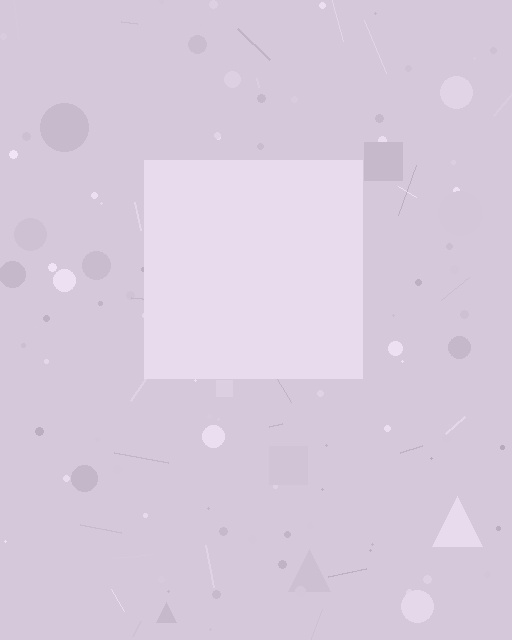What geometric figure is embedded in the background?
A square is embedded in the background.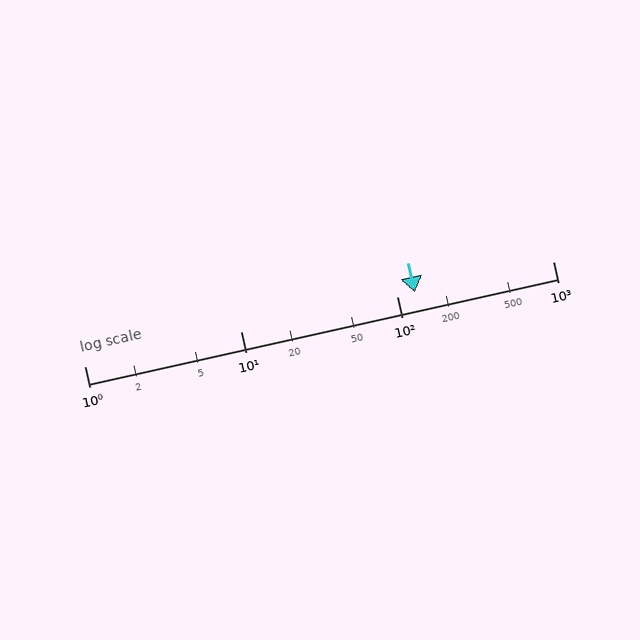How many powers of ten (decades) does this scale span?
The scale spans 3 decades, from 1 to 1000.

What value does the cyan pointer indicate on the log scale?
The pointer indicates approximately 130.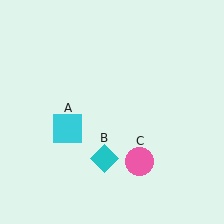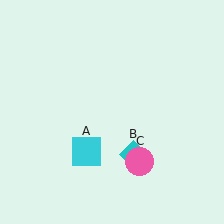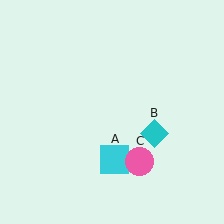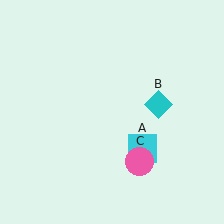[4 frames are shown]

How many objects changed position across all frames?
2 objects changed position: cyan square (object A), cyan diamond (object B).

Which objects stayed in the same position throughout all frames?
Pink circle (object C) remained stationary.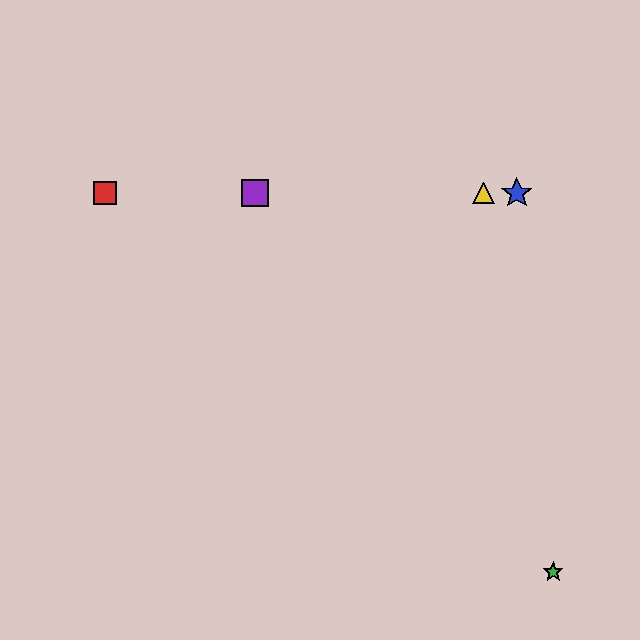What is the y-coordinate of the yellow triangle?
The yellow triangle is at y≈193.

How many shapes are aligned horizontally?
4 shapes (the red square, the blue star, the yellow triangle, the purple square) are aligned horizontally.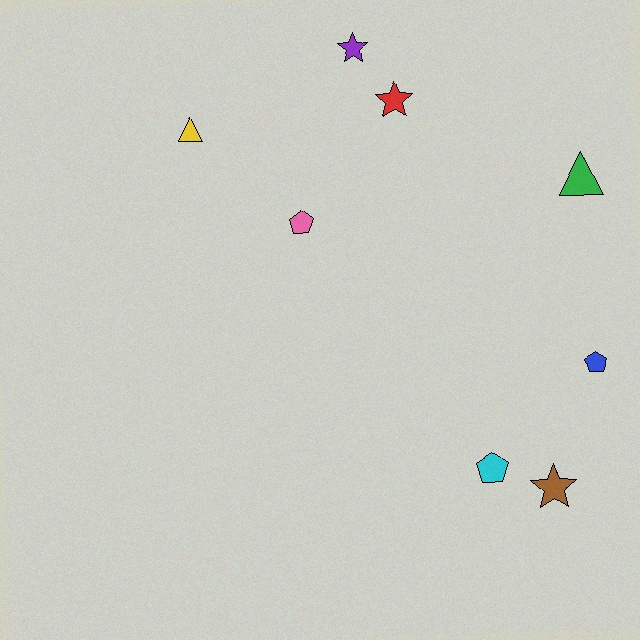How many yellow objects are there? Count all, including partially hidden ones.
There is 1 yellow object.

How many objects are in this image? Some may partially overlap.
There are 8 objects.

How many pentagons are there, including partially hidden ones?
There are 3 pentagons.